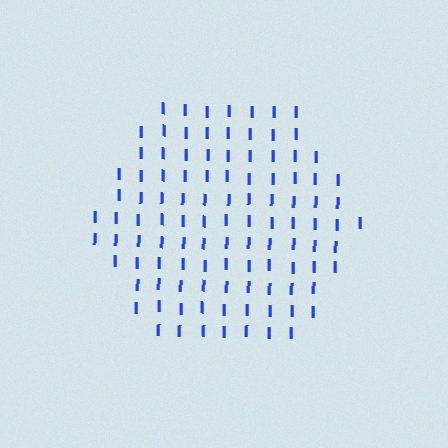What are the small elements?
The small elements are letter I's.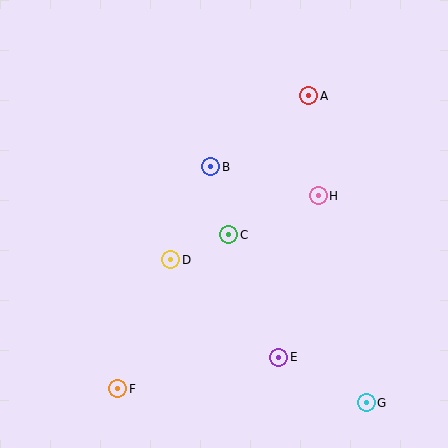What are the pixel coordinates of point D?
Point D is at (171, 260).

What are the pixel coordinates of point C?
Point C is at (229, 235).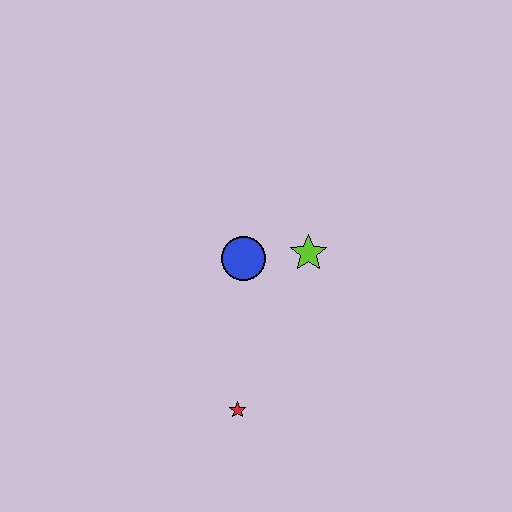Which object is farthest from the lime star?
The red star is farthest from the lime star.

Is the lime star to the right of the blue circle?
Yes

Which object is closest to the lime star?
The blue circle is closest to the lime star.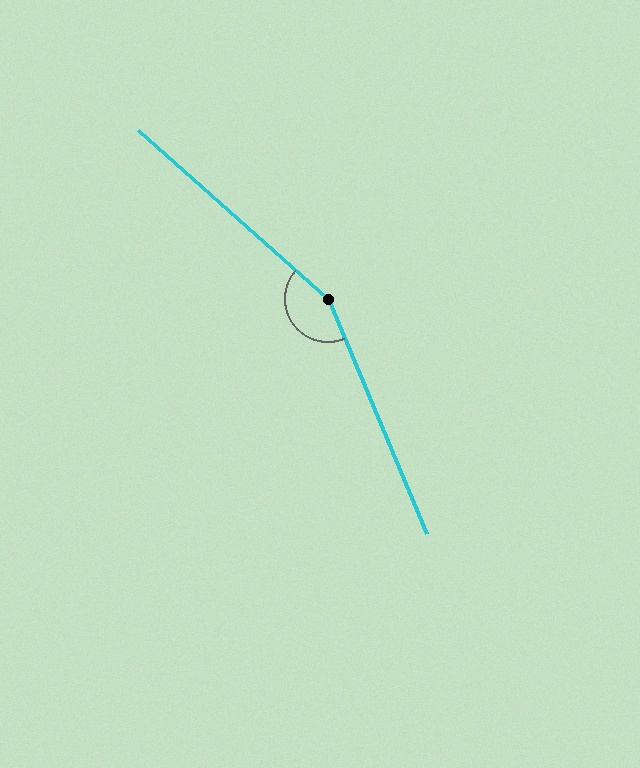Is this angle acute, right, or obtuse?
It is obtuse.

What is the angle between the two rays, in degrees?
Approximately 154 degrees.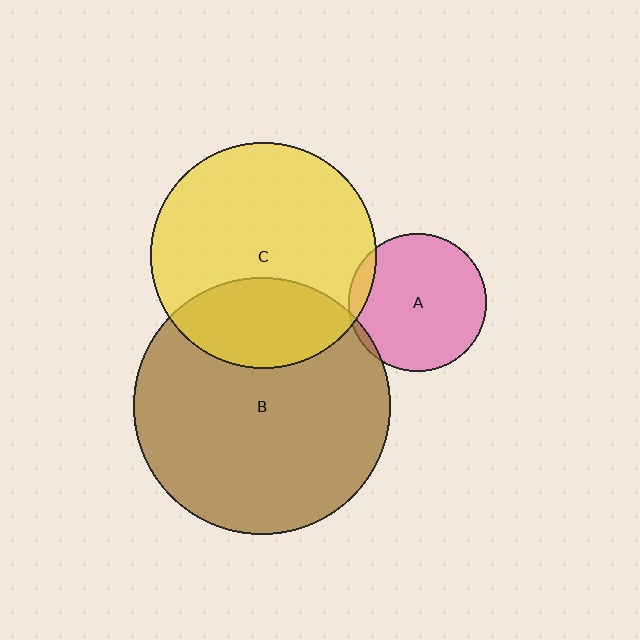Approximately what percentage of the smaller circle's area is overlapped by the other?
Approximately 30%.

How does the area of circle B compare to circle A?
Approximately 3.4 times.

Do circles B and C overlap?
Yes.